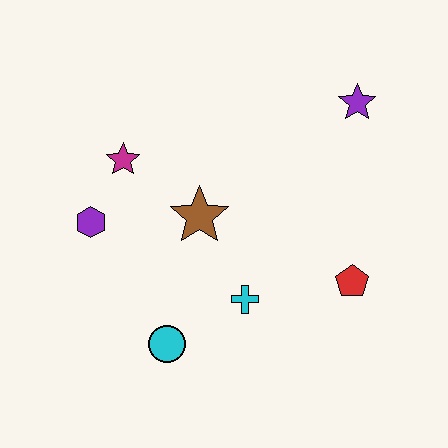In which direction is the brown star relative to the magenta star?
The brown star is to the right of the magenta star.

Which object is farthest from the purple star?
The cyan circle is farthest from the purple star.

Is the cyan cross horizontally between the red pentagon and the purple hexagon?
Yes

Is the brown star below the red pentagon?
No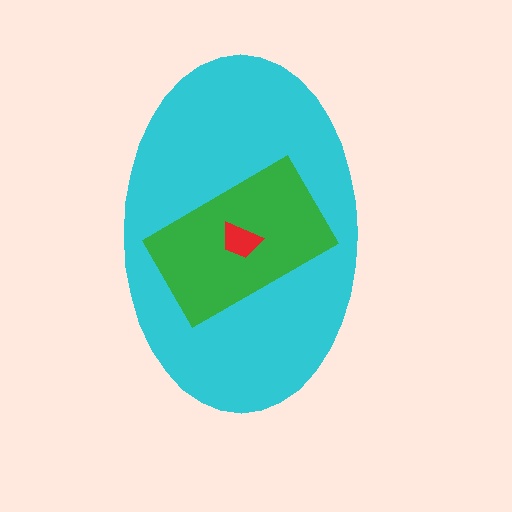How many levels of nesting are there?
3.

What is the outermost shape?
The cyan ellipse.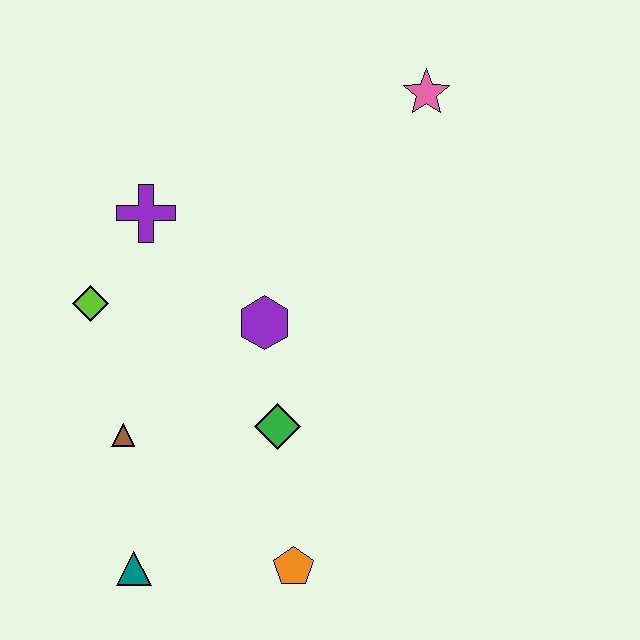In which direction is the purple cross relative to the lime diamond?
The purple cross is above the lime diamond.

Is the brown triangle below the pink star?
Yes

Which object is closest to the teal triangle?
The brown triangle is closest to the teal triangle.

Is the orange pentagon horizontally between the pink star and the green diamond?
Yes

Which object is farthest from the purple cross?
The orange pentagon is farthest from the purple cross.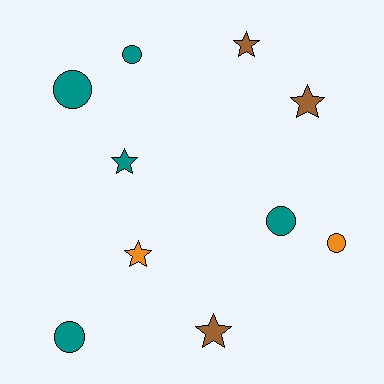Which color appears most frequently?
Teal, with 5 objects.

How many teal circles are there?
There are 4 teal circles.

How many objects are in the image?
There are 10 objects.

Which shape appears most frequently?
Circle, with 5 objects.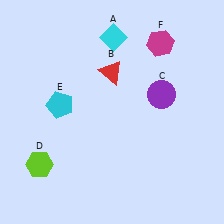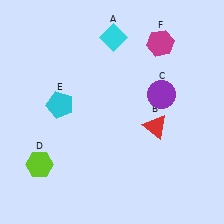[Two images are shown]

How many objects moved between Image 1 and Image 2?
1 object moved between the two images.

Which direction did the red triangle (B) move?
The red triangle (B) moved down.